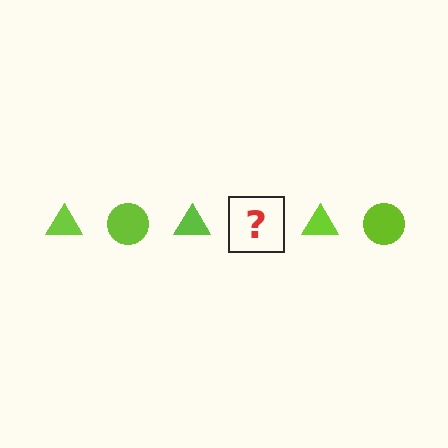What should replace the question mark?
The question mark should be replaced with a lime circle.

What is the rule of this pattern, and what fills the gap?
The rule is that the pattern cycles through triangle, circle shapes in lime. The gap should be filled with a lime circle.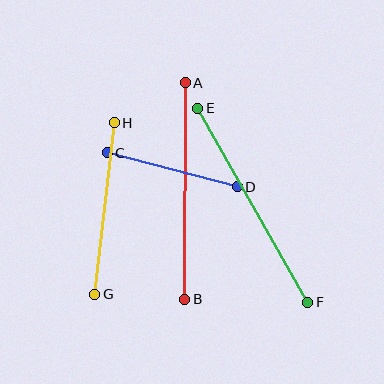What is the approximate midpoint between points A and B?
The midpoint is at approximately (185, 191) pixels.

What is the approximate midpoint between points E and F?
The midpoint is at approximately (253, 205) pixels.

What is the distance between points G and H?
The distance is approximately 172 pixels.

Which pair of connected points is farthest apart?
Points E and F are farthest apart.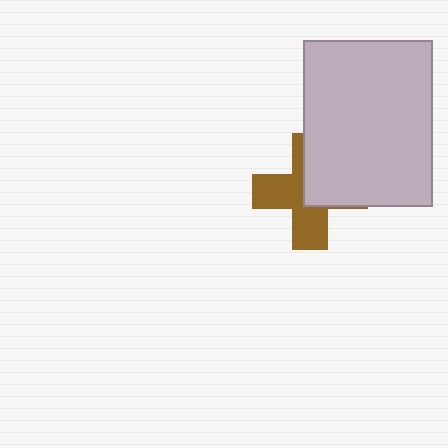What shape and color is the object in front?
The object in front is a light gray rectangle.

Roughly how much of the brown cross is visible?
About half of it is visible (roughly 56%).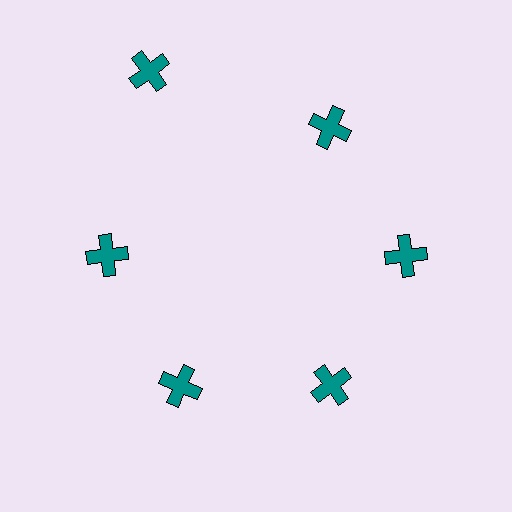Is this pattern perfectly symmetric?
No. The 6 teal crosses are arranged in a ring, but one element near the 11 o'clock position is pushed outward from the center, breaking the 6-fold rotational symmetry.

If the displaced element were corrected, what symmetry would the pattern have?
It would have 6-fold rotational symmetry — the pattern would map onto itself every 60 degrees.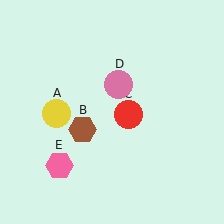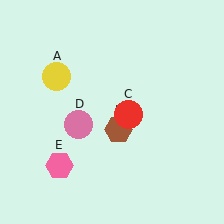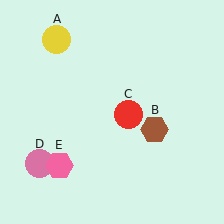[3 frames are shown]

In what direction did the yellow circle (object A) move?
The yellow circle (object A) moved up.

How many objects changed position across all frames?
3 objects changed position: yellow circle (object A), brown hexagon (object B), pink circle (object D).